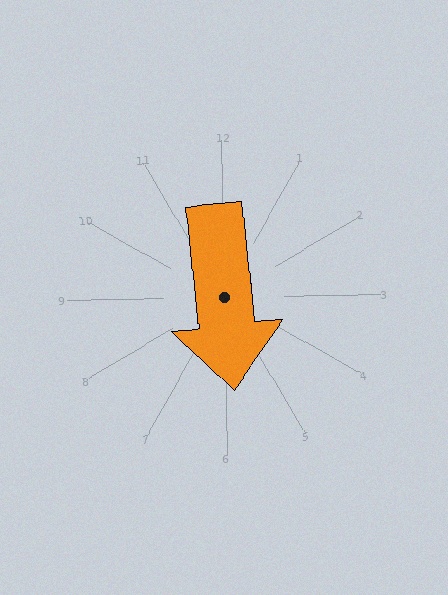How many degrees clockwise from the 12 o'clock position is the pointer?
Approximately 175 degrees.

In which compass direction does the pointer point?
South.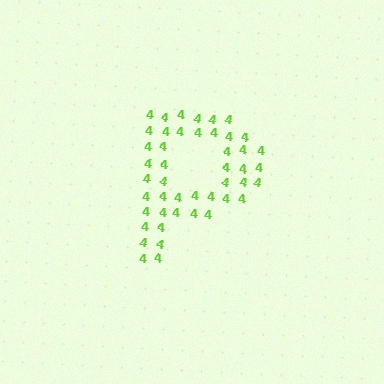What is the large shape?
The large shape is the letter P.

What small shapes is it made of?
It is made of small digit 4's.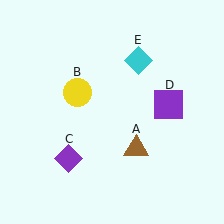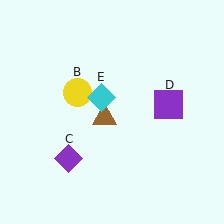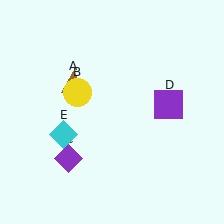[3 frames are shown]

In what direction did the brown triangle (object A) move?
The brown triangle (object A) moved up and to the left.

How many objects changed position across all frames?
2 objects changed position: brown triangle (object A), cyan diamond (object E).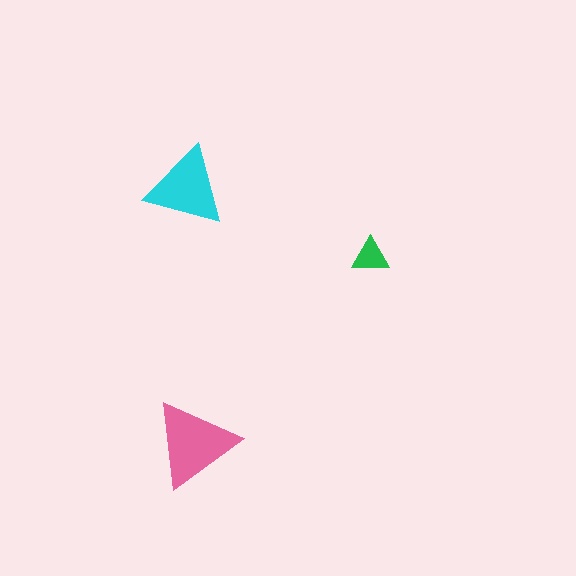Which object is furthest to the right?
The green triangle is rightmost.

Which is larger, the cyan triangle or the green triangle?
The cyan one.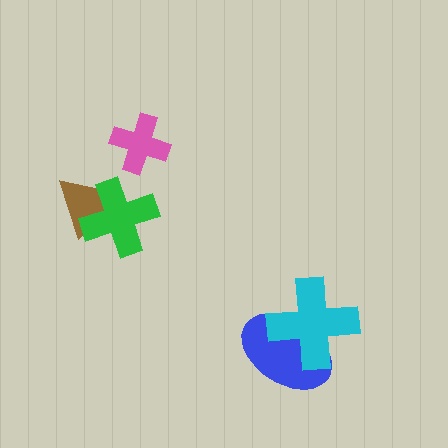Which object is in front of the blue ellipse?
The cyan cross is in front of the blue ellipse.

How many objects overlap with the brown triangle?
1 object overlaps with the brown triangle.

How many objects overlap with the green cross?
1 object overlaps with the green cross.